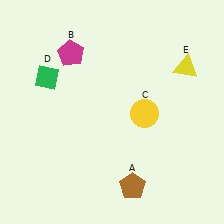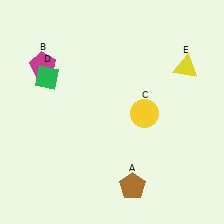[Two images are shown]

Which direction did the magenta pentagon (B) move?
The magenta pentagon (B) moved left.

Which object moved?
The magenta pentagon (B) moved left.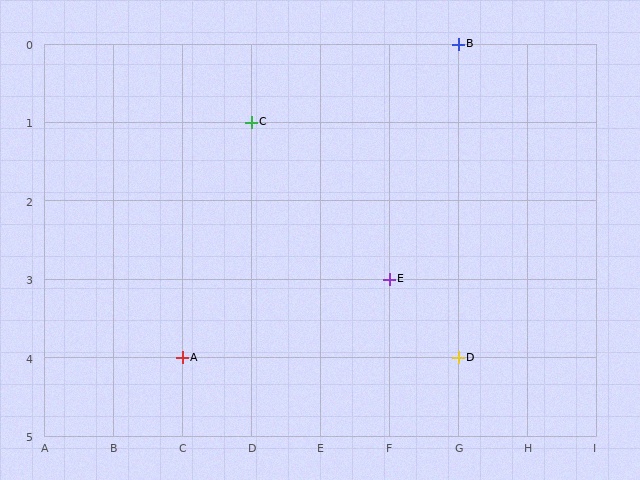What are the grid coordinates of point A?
Point A is at grid coordinates (C, 4).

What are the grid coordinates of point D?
Point D is at grid coordinates (G, 4).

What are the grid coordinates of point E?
Point E is at grid coordinates (F, 3).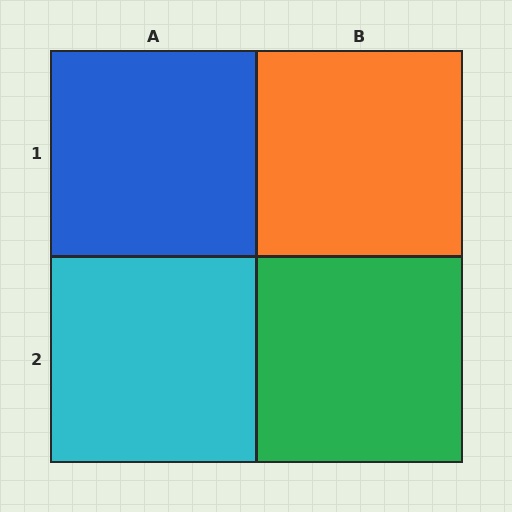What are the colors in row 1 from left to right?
Blue, orange.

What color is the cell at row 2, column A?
Cyan.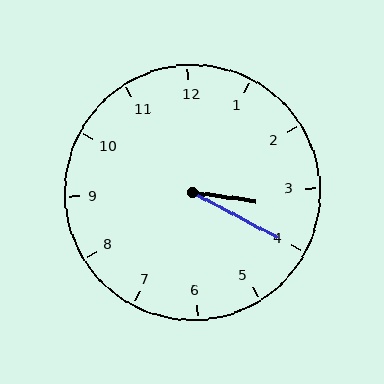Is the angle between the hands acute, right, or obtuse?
It is acute.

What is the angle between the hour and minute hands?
Approximately 20 degrees.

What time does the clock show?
3:20.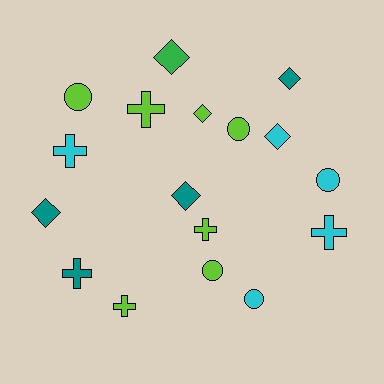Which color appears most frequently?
Lime, with 7 objects.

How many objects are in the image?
There are 17 objects.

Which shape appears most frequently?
Diamond, with 6 objects.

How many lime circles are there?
There are 3 lime circles.